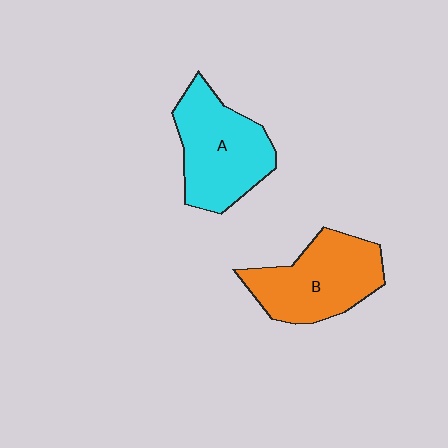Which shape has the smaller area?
Shape B (orange).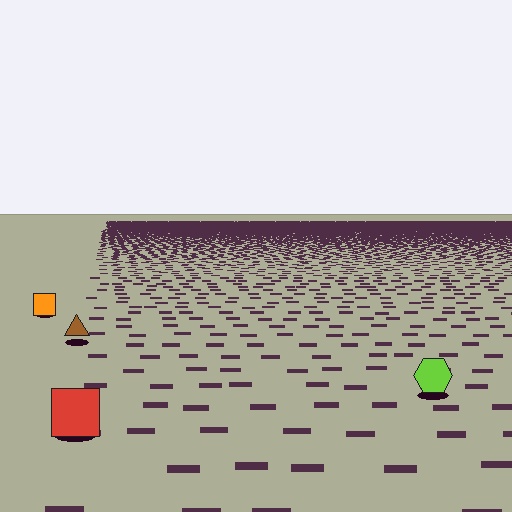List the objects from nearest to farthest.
From nearest to farthest: the red square, the lime hexagon, the brown triangle, the orange square.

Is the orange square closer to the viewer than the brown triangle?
No. The brown triangle is closer — you can tell from the texture gradient: the ground texture is coarser near it.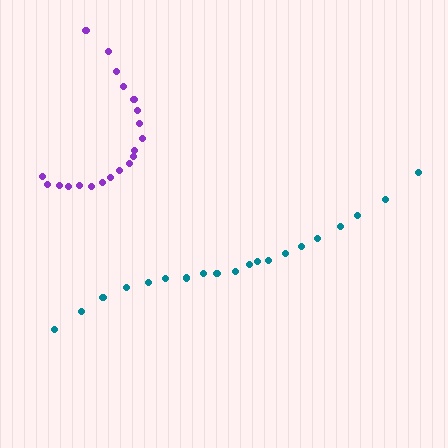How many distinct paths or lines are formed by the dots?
There are 2 distinct paths.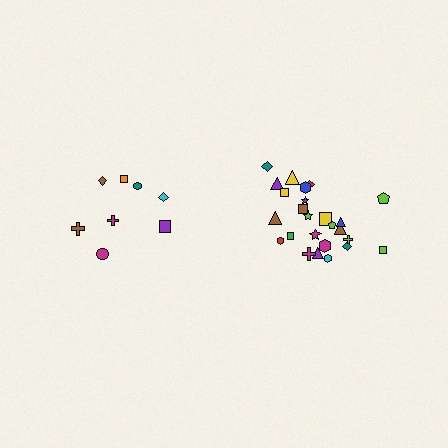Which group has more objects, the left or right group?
The right group.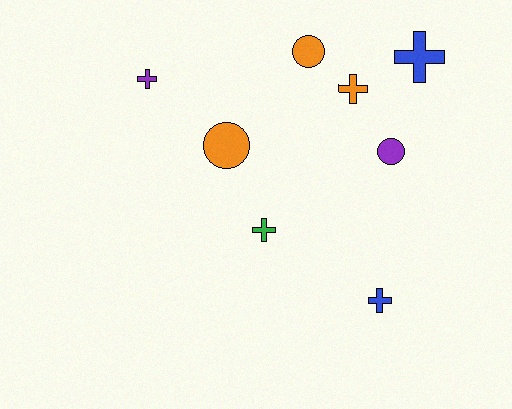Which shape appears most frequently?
Cross, with 5 objects.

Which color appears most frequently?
Orange, with 3 objects.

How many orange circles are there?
There are 2 orange circles.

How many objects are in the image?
There are 8 objects.